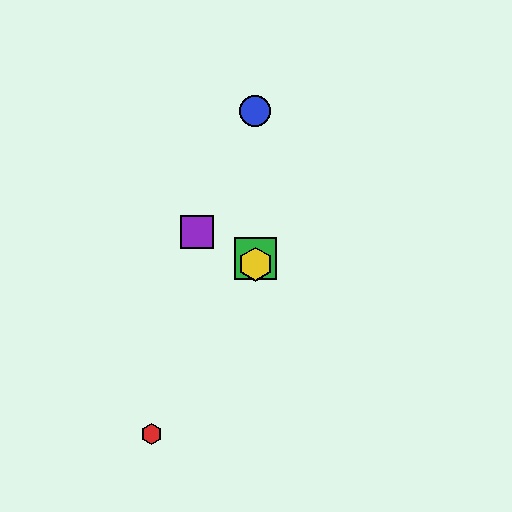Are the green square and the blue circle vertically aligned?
Yes, both are at x≈255.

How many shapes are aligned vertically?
3 shapes (the blue circle, the green square, the yellow hexagon) are aligned vertically.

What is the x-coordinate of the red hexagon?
The red hexagon is at x≈152.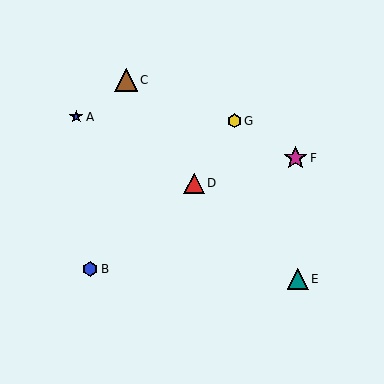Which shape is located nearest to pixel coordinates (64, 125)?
The blue star (labeled A) at (76, 117) is nearest to that location.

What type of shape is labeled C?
Shape C is a brown triangle.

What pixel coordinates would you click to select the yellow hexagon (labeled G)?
Click at (234, 121) to select the yellow hexagon G.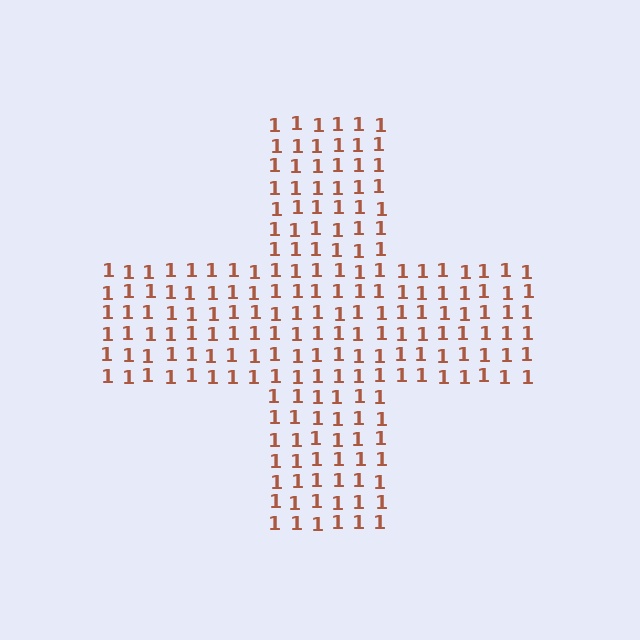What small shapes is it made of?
It is made of small digit 1's.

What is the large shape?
The large shape is a cross.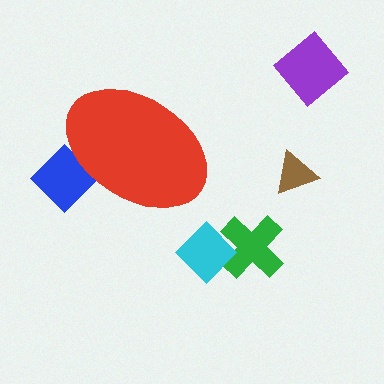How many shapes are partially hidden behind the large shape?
1 shape is partially hidden.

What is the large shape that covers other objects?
A red ellipse.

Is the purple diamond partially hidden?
No, the purple diamond is fully visible.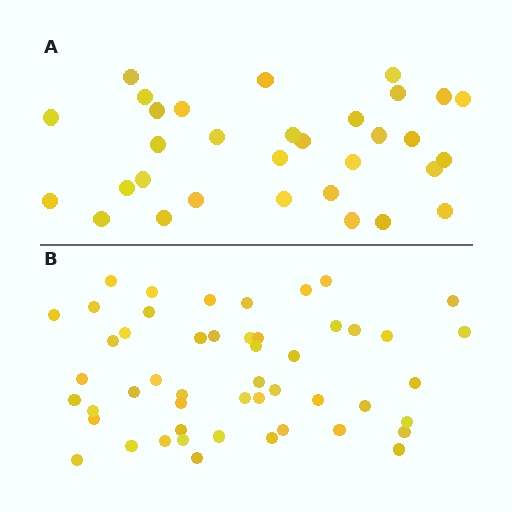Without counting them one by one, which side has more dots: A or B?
Region B (the bottom region) has more dots.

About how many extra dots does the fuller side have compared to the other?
Region B has approximately 20 more dots than region A.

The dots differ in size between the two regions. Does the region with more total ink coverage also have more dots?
No. Region A has more total ink coverage because its dots are larger, but region B actually contains more individual dots. Total area can be misleading — the number of items is what matters here.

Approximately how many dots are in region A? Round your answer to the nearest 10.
About 30 dots. (The exact count is 32, which rounds to 30.)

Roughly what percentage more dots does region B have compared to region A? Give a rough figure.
About 55% more.